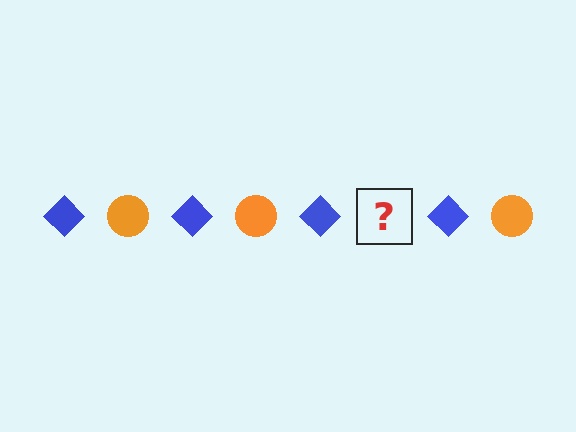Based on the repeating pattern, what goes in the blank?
The blank should be an orange circle.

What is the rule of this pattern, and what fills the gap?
The rule is that the pattern alternates between blue diamond and orange circle. The gap should be filled with an orange circle.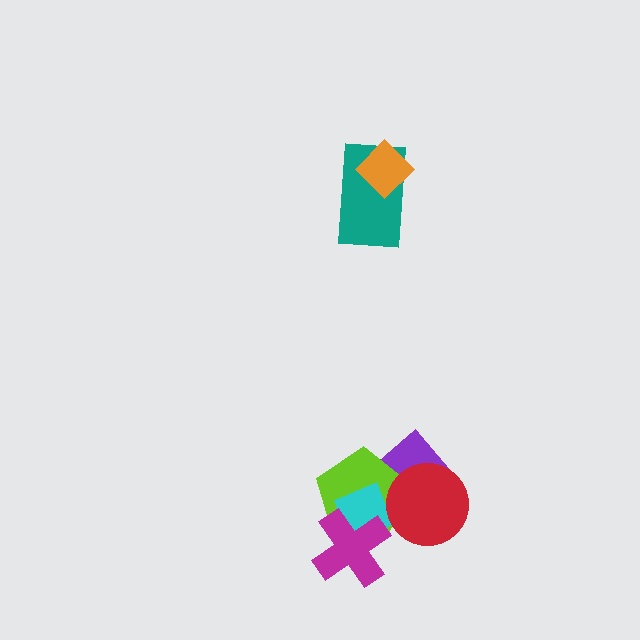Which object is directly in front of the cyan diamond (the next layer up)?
The magenta cross is directly in front of the cyan diamond.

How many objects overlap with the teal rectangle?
1 object overlaps with the teal rectangle.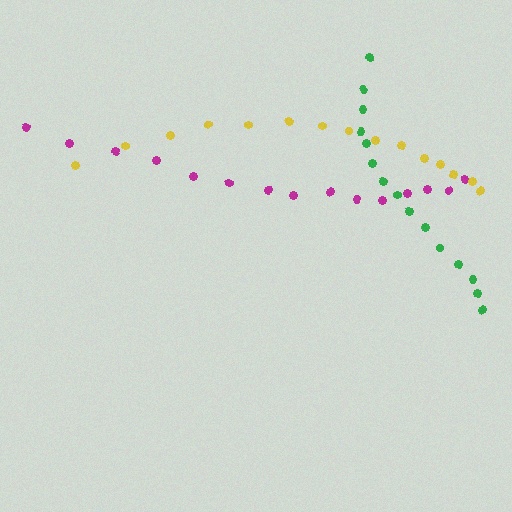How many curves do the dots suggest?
There are 3 distinct paths.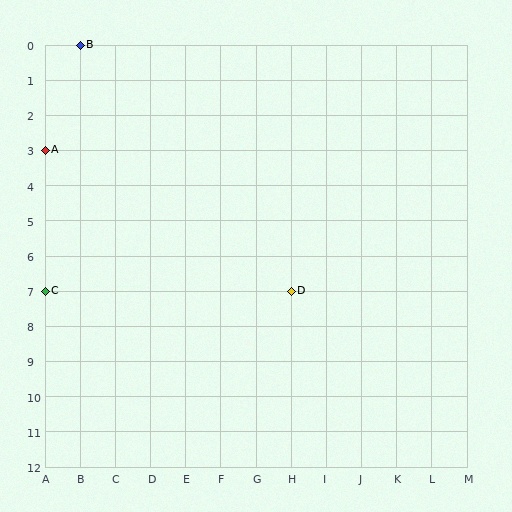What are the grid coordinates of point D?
Point D is at grid coordinates (H, 7).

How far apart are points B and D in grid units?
Points B and D are 6 columns and 7 rows apart (about 9.2 grid units diagonally).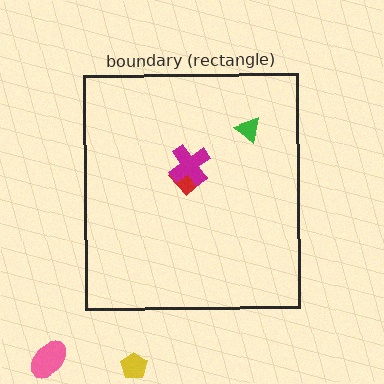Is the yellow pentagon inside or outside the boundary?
Outside.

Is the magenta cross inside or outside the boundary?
Inside.